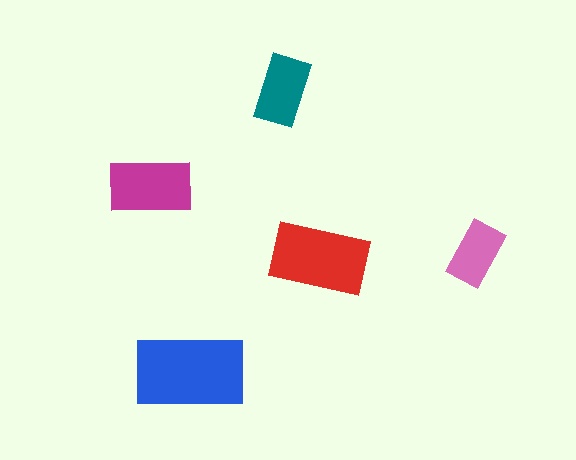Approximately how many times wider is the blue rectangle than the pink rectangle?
About 1.5 times wider.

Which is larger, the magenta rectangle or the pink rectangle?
The magenta one.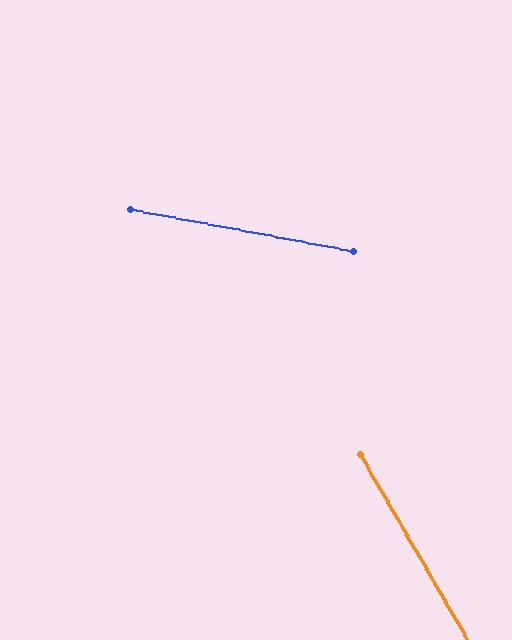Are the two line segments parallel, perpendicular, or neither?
Neither parallel nor perpendicular — they differ by about 49°.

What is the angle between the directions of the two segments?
Approximately 49 degrees.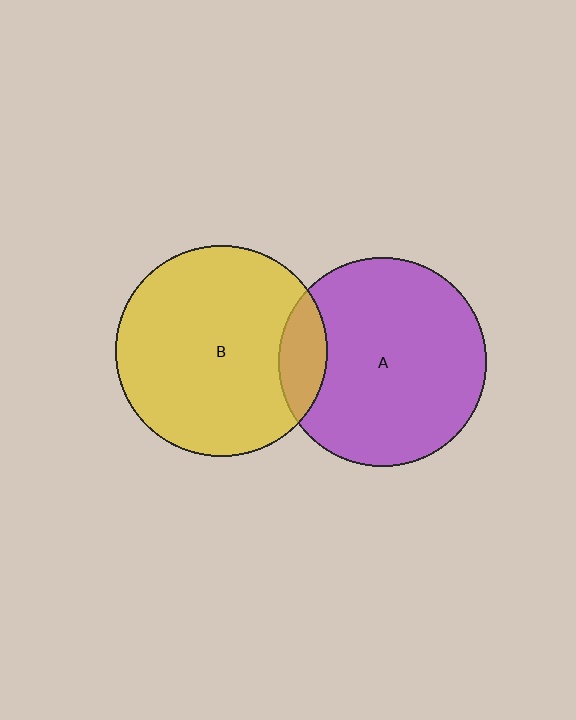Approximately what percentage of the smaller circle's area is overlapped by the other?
Approximately 15%.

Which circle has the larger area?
Circle B (yellow).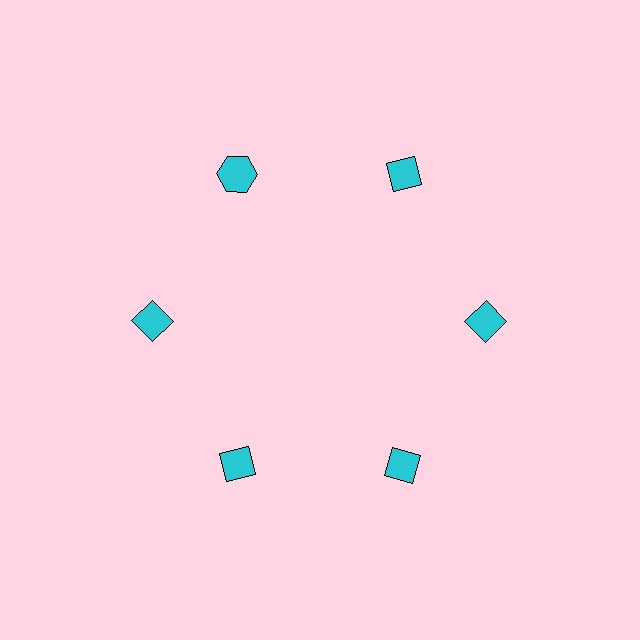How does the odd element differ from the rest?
It has a different shape: hexagon instead of diamond.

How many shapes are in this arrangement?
There are 6 shapes arranged in a ring pattern.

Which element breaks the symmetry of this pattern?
The cyan hexagon at roughly the 11 o'clock position breaks the symmetry. All other shapes are cyan diamonds.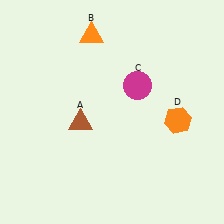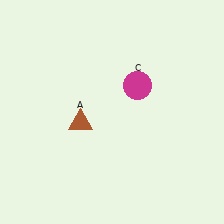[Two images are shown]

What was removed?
The orange hexagon (D), the orange triangle (B) were removed in Image 2.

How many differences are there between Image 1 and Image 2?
There are 2 differences between the two images.